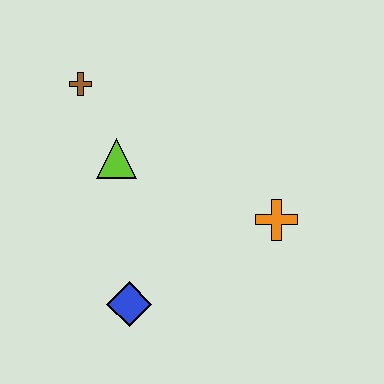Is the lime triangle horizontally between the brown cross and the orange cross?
Yes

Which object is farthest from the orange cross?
The brown cross is farthest from the orange cross.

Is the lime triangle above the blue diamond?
Yes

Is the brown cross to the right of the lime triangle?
No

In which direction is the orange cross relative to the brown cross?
The orange cross is to the right of the brown cross.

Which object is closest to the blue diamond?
The lime triangle is closest to the blue diamond.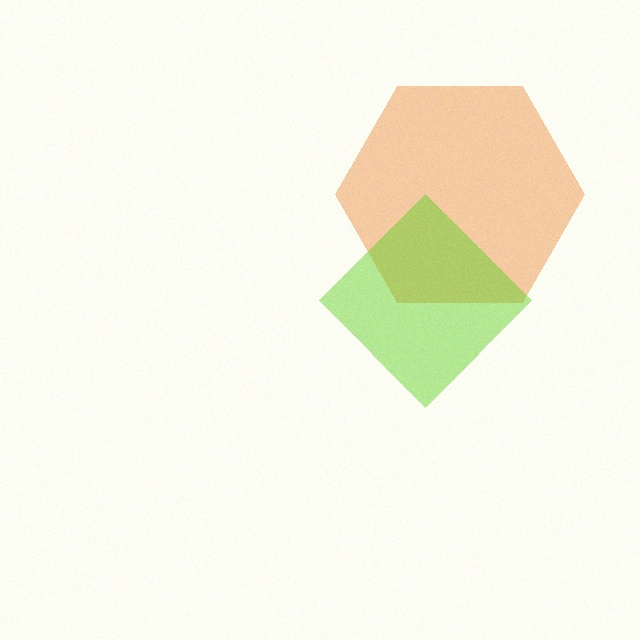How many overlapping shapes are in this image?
There are 2 overlapping shapes in the image.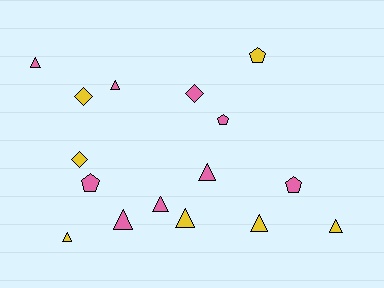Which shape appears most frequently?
Triangle, with 9 objects.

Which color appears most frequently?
Pink, with 9 objects.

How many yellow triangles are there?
There are 4 yellow triangles.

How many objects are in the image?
There are 16 objects.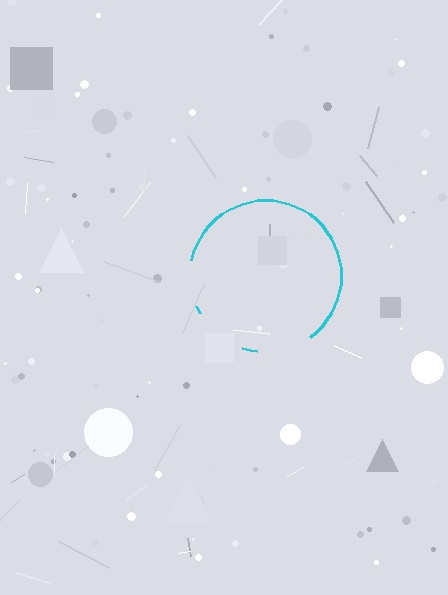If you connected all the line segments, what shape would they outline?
They would outline a circle.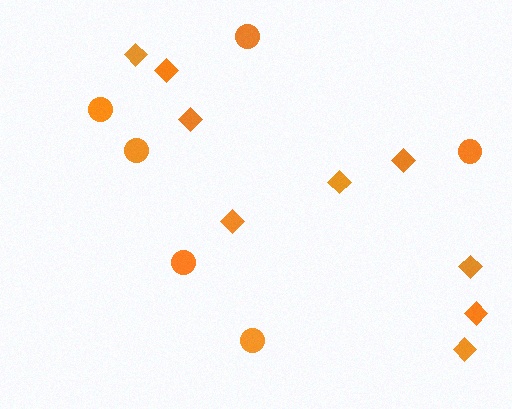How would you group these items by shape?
There are 2 groups: one group of circles (6) and one group of diamonds (9).